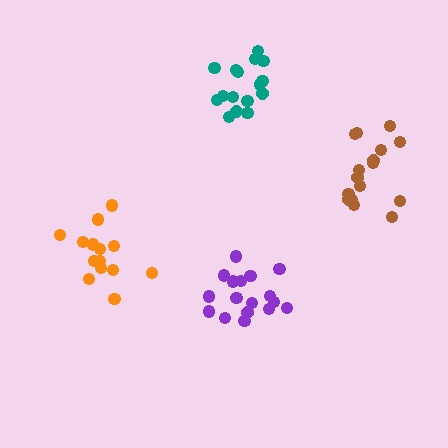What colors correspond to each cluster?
The clusters are colored: purple, brown, teal, orange.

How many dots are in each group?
Group 1: 17 dots, Group 2: 16 dots, Group 3: 16 dots, Group 4: 14 dots (63 total).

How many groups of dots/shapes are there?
There are 4 groups.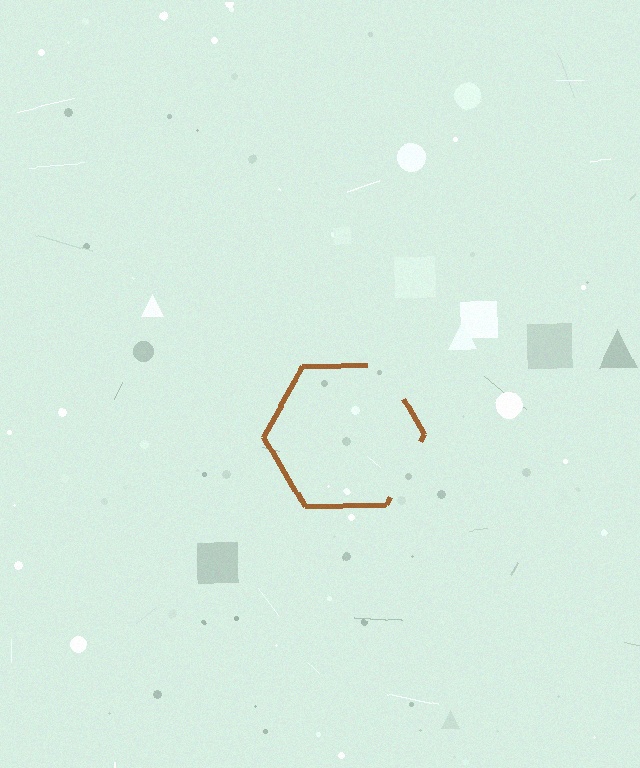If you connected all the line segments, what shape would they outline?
They would outline a hexagon.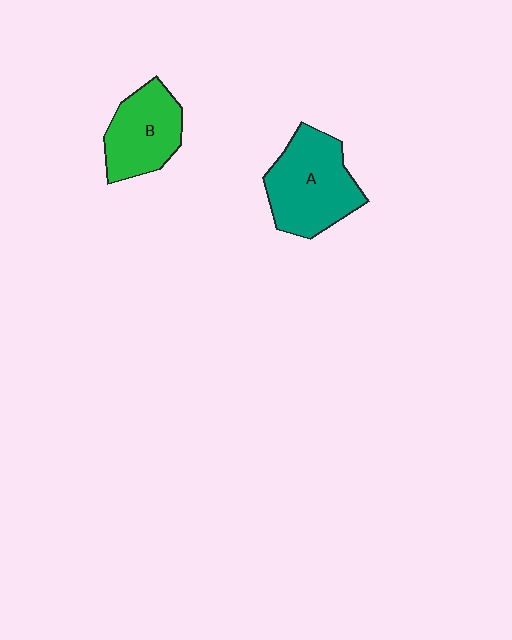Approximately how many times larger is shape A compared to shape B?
Approximately 1.3 times.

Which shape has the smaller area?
Shape B (green).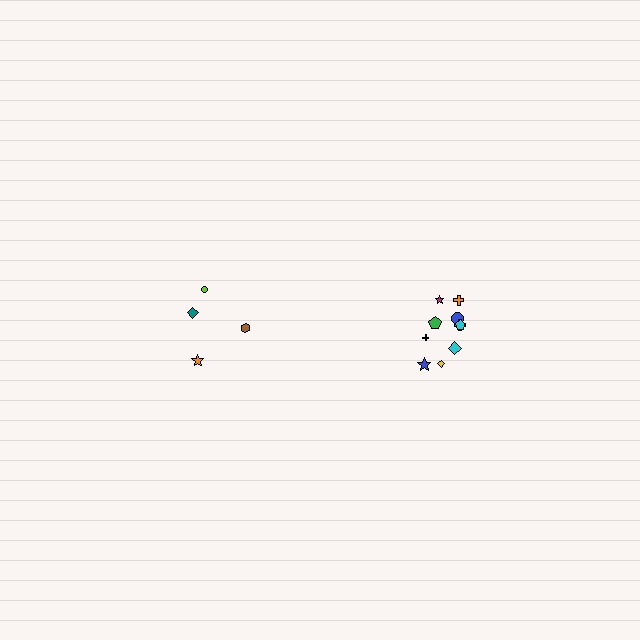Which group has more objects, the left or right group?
The right group.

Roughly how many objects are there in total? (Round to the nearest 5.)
Roughly 15 objects in total.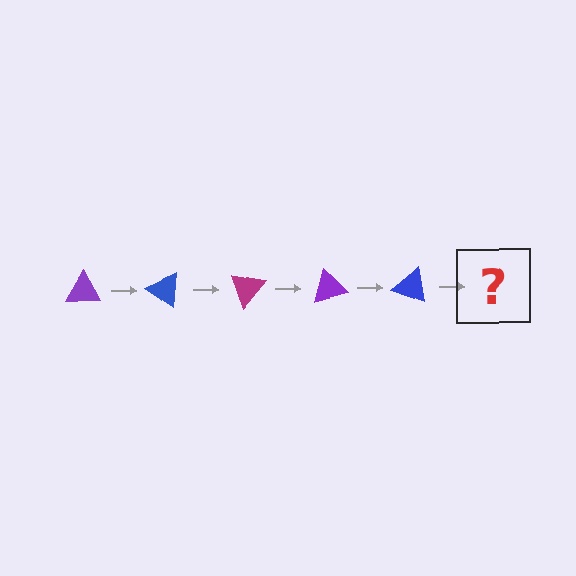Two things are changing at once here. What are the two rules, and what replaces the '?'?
The two rules are that it rotates 35 degrees each step and the color cycles through purple, blue, and magenta. The '?' should be a magenta triangle, rotated 175 degrees from the start.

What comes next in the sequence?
The next element should be a magenta triangle, rotated 175 degrees from the start.